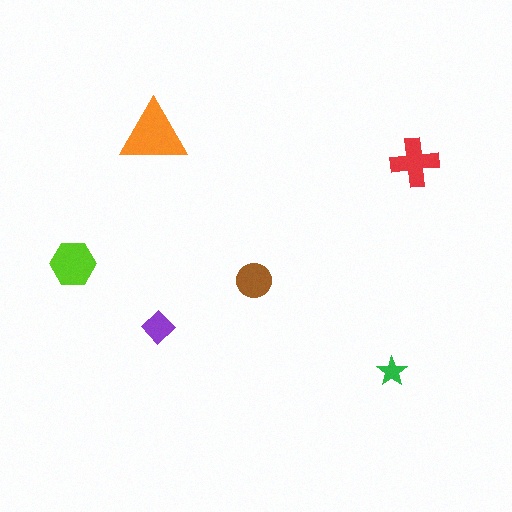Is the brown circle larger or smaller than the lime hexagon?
Smaller.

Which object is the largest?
The orange triangle.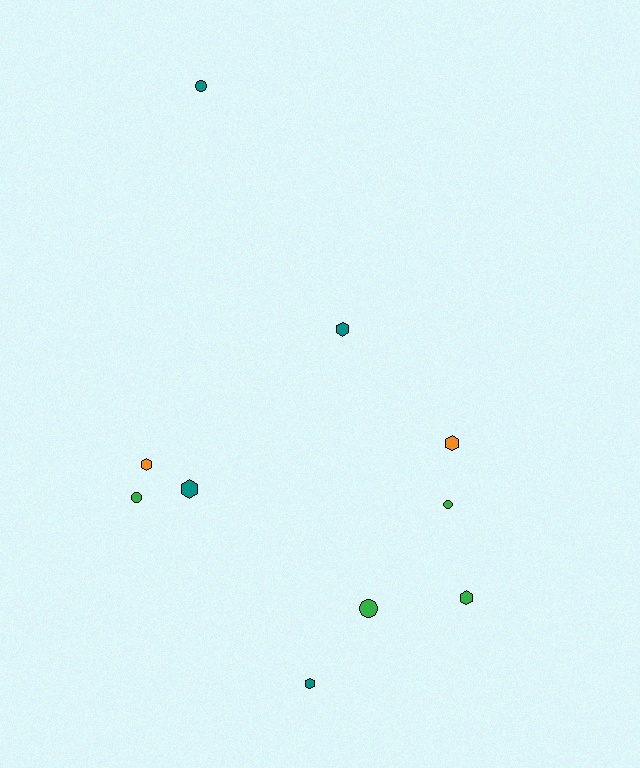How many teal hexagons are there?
There are 3 teal hexagons.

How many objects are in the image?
There are 10 objects.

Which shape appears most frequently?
Hexagon, with 6 objects.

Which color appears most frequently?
Teal, with 4 objects.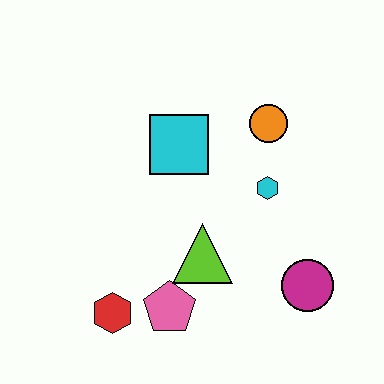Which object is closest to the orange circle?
The cyan hexagon is closest to the orange circle.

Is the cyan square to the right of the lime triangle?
No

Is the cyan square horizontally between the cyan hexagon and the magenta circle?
No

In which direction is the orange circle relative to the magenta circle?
The orange circle is above the magenta circle.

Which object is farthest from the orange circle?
The red hexagon is farthest from the orange circle.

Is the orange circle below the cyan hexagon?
No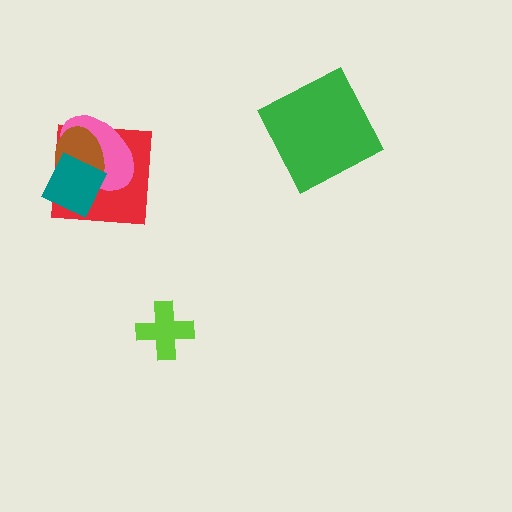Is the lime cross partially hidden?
No, no other shape covers it.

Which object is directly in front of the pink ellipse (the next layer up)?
The brown ellipse is directly in front of the pink ellipse.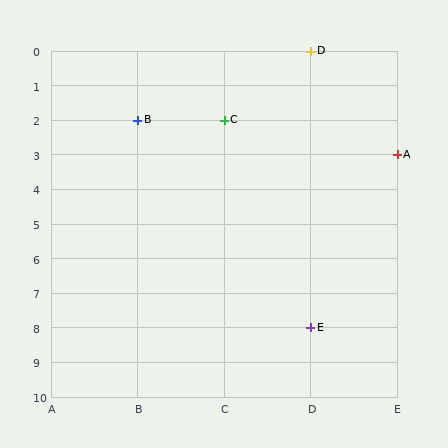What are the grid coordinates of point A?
Point A is at grid coordinates (E, 3).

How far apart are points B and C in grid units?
Points B and C are 1 column apart.